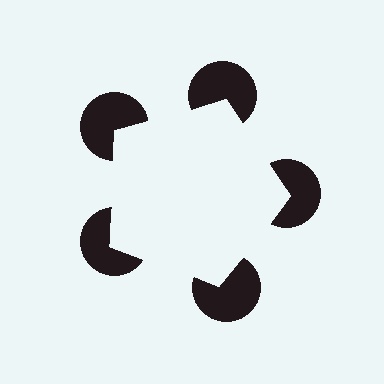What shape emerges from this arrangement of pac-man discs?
An illusory pentagon — its edges are inferred from the aligned wedge cuts in the pac-man discs, not physically drawn.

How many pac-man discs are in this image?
There are 5 — one at each vertex of the illusory pentagon.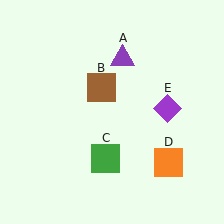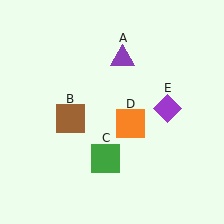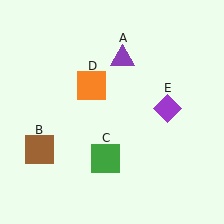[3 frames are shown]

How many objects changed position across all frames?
2 objects changed position: brown square (object B), orange square (object D).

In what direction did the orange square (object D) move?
The orange square (object D) moved up and to the left.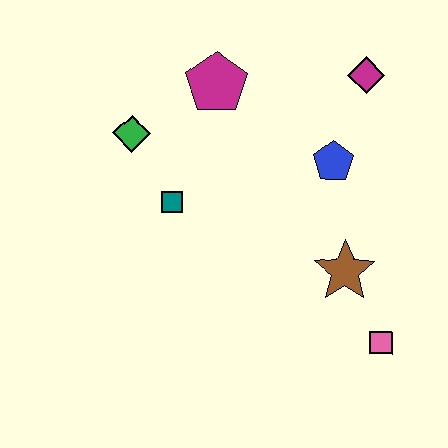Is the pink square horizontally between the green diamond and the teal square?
No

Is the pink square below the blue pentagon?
Yes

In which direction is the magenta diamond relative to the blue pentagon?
The magenta diamond is above the blue pentagon.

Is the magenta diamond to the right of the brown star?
Yes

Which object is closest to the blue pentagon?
The magenta diamond is closest to the blue pentagon.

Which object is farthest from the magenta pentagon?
The pink square is farthest from the magenta pentagon.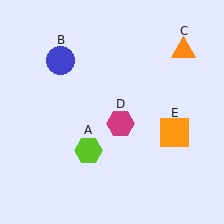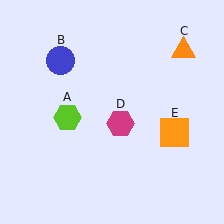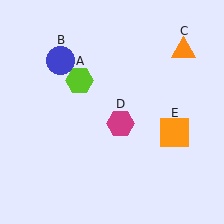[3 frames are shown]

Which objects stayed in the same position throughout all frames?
Blue circle (object B) and orange triangle (object C) and magenta hexagon (object D) and orange square (object E) remained stationary.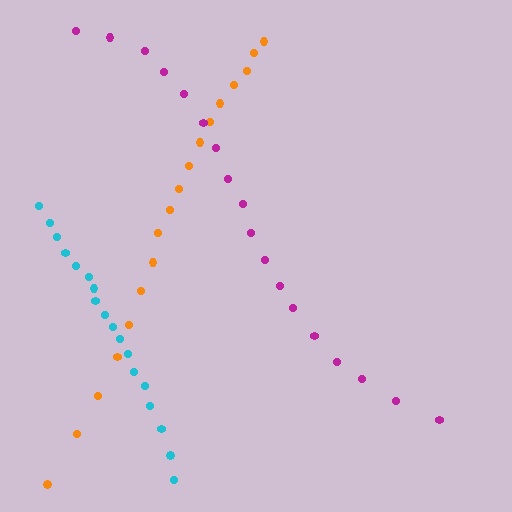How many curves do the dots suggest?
There are 3 distinct paths.